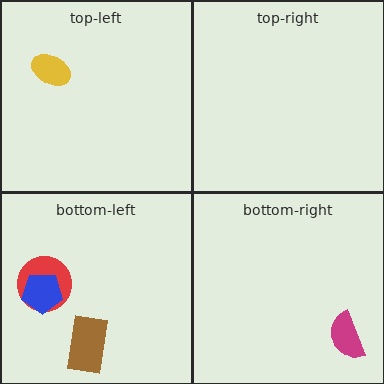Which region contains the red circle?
The bottom-left region.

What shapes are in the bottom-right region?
The magenta semicircle.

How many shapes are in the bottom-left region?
3.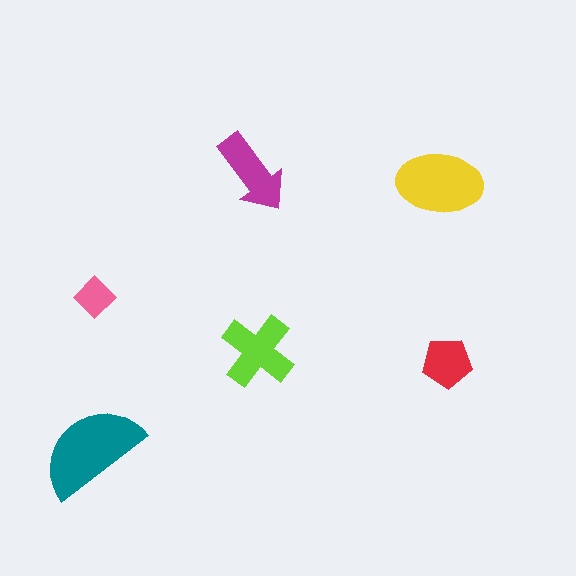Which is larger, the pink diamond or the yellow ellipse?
The yellow ellipse.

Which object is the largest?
The teal semicircle.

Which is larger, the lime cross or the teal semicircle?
The teal semicircle.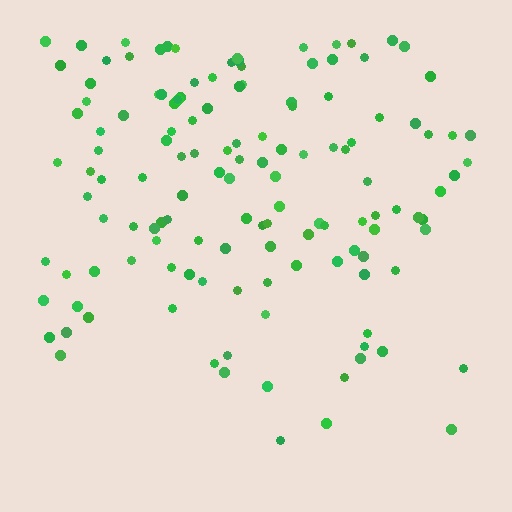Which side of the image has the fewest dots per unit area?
The bottom.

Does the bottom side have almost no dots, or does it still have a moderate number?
Still a moderate number, just noticeably fewer than the top.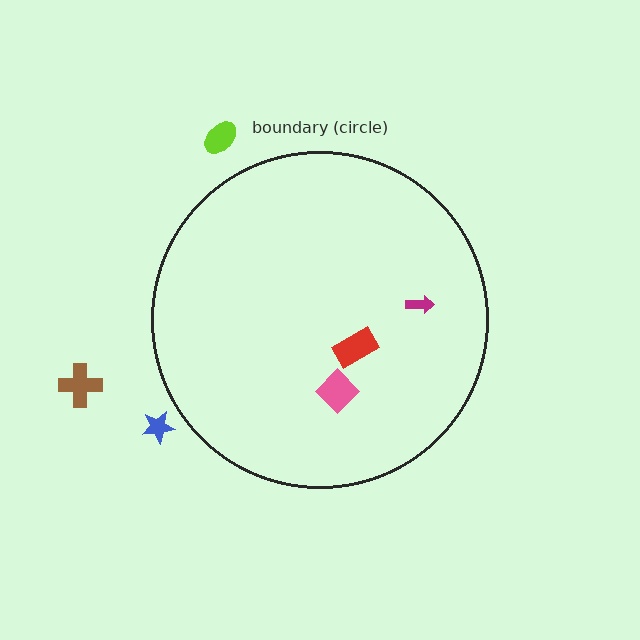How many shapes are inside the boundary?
3 inside, 3 outside.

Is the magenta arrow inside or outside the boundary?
Inside.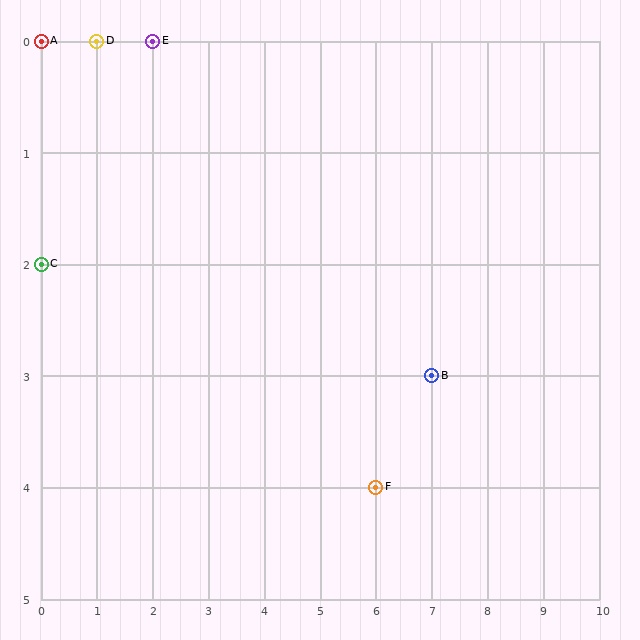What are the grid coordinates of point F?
Point F is at grid coordinates (6, 4).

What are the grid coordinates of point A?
Point A is at grid coordinates (0, 0).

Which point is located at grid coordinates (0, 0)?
Point A is at (0, 0).